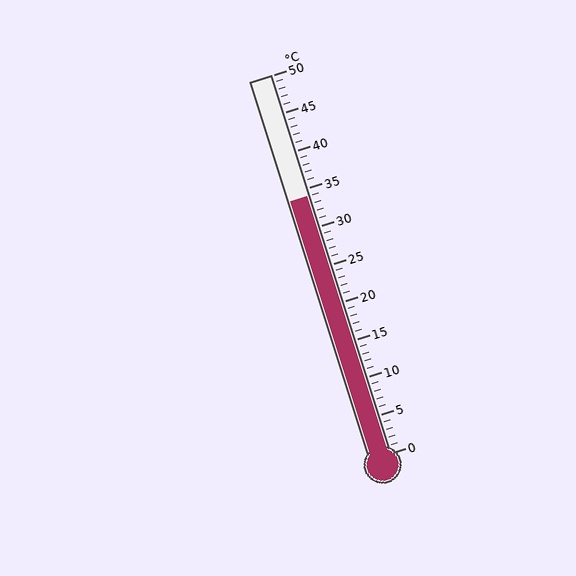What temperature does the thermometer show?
The thermometer shows approximately 34°C.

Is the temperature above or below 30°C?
The temperature is above 30°C.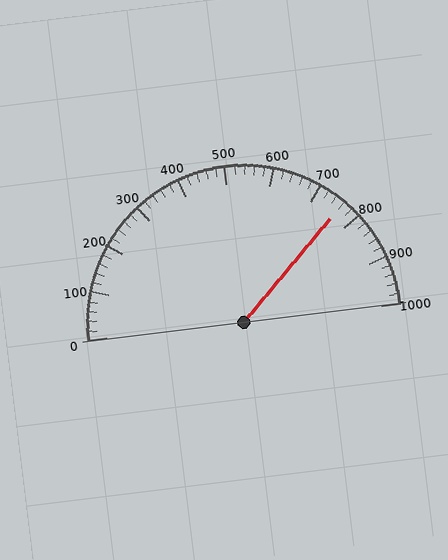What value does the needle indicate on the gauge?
The needle indicates approximately 760.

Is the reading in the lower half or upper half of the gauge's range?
The reading is in the upper half of the range (0 to 1000).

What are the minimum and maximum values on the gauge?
The gauge ranges from 0 to 1000.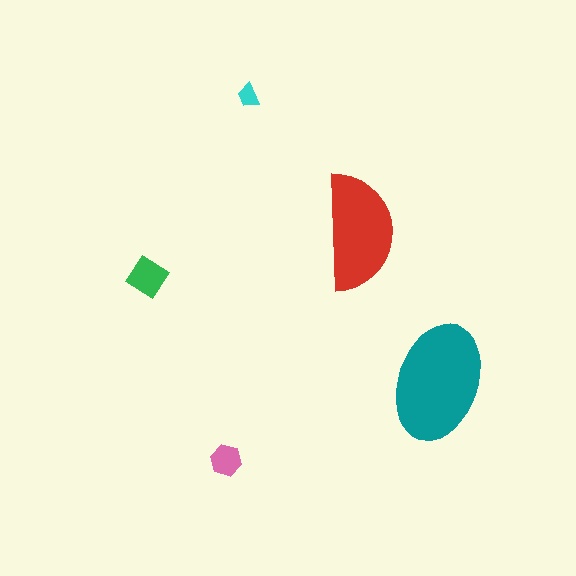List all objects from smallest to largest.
The cyan trapezoid, the pink hexagon, the green diamond, the red semicircle, the teal ellipse.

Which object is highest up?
The cyan trapezoid is topmost.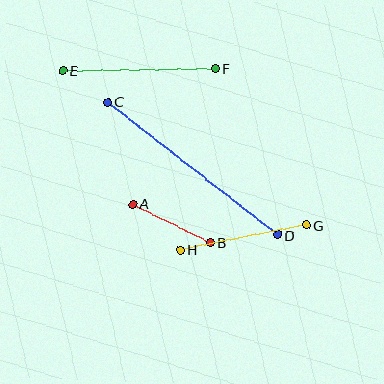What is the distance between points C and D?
The distance is approximately 216 pixels.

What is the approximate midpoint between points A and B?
The midpoint is at approximately (172, 223) pixels.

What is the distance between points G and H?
The distance is approximately 128 pixels.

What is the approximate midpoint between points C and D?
The midpoint is at approximately (193, 169) pixels.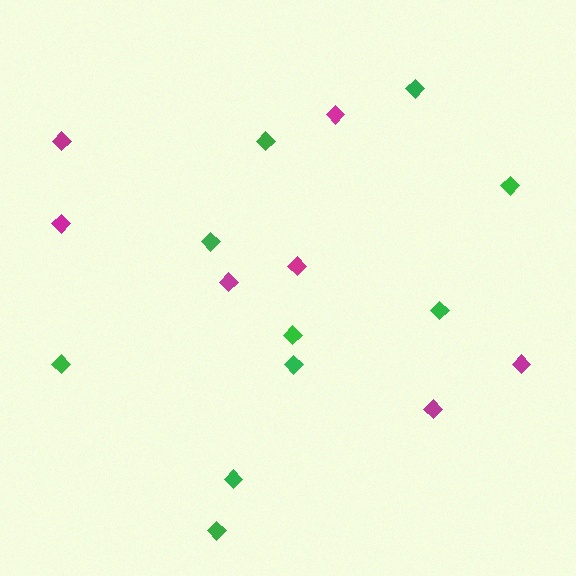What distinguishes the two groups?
There are 2 groups: one group of magenta diamonds (7) and one group of green diamonds (10).